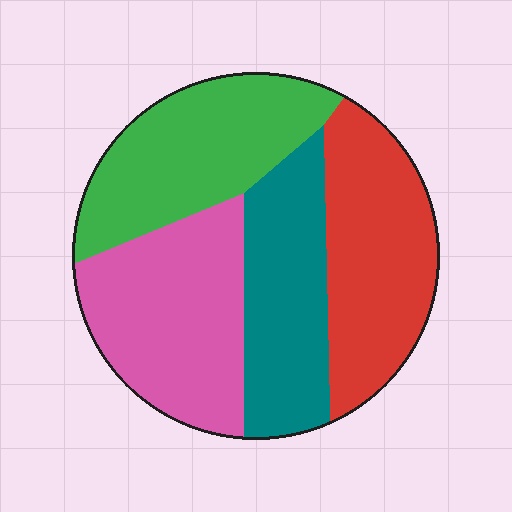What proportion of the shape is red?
Red covers 26% of the shape.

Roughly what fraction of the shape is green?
Green takes up about one quarter (1/4) of the shape.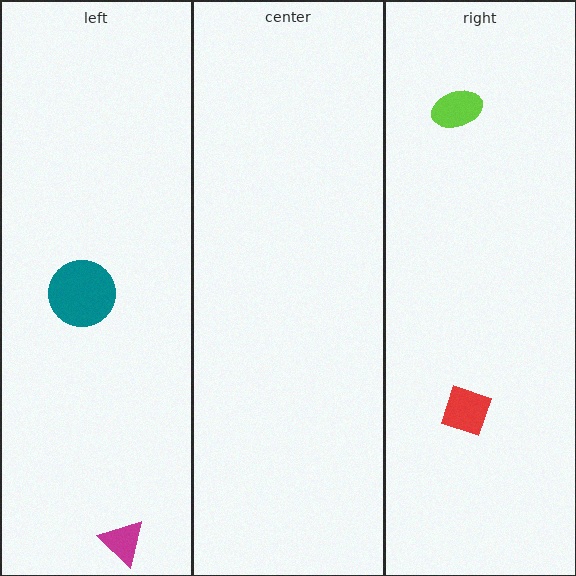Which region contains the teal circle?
The left region.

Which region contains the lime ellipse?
The right region.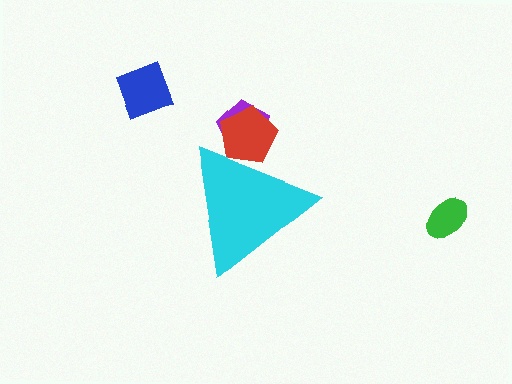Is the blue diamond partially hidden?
No, the blue diamond is fully visible.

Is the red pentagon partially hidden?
Yes, the red pentagon is partially hidden behind the cyan triangle.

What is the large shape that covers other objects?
A cyan triangle.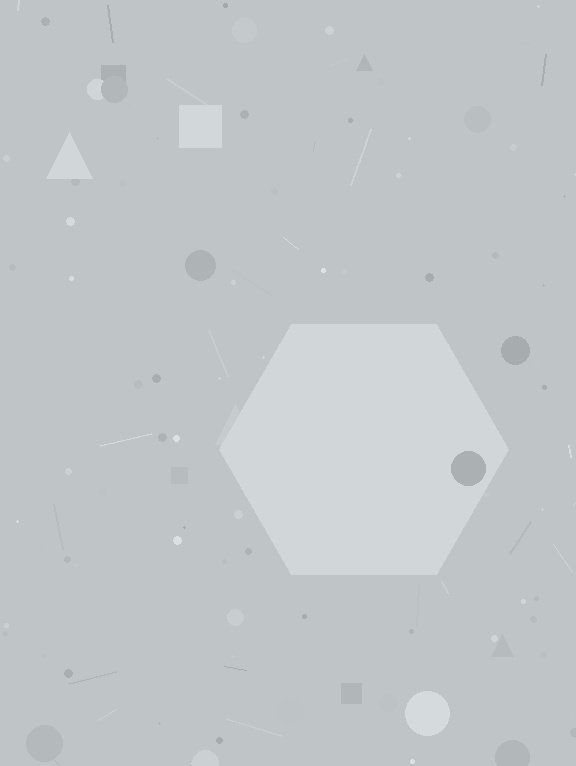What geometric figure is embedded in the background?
A hexagon is embedded in the background.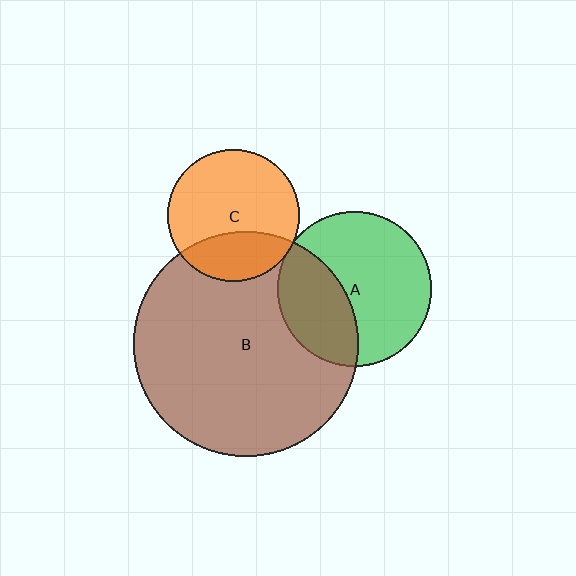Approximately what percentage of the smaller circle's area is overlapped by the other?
Approximately 35%.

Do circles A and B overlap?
Yes.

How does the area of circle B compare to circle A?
Approximately 2.1 times.